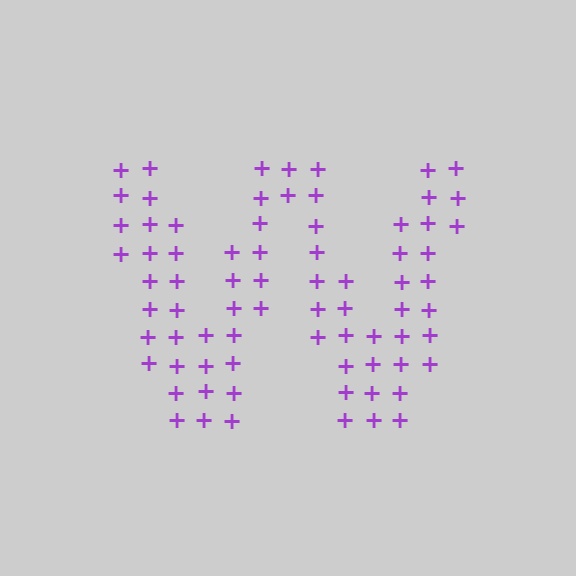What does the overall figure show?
The overall figure shows the letter W.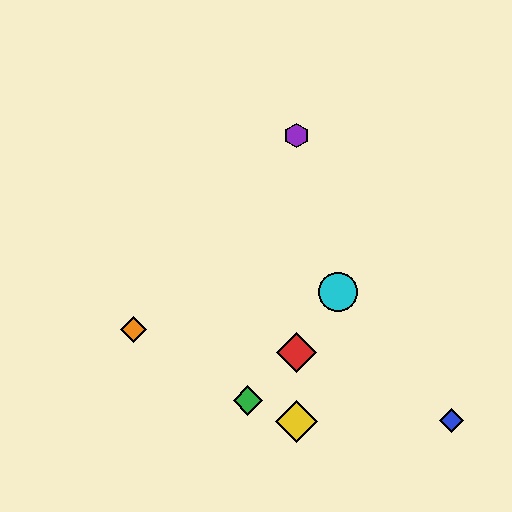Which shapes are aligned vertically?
The red diamond, the yellow diamond, the purple hexagon are aligned vertically.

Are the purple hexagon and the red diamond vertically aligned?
Yes, both are at x≈296.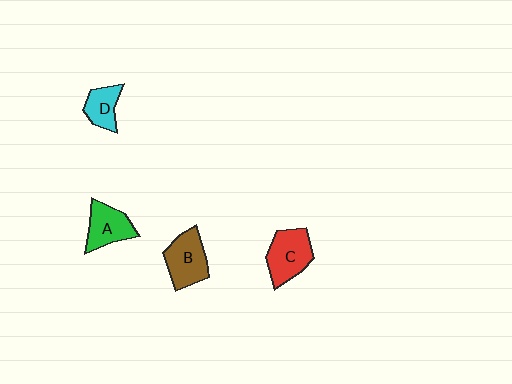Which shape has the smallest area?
Shape D (cyan).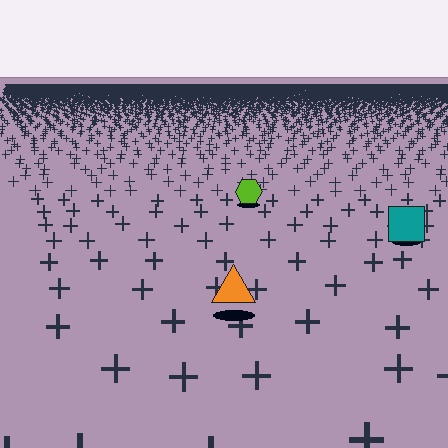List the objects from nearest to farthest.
From nearest to farthest: the orange triangle, the teal square, the lime hexagon.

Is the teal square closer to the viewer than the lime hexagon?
Yes. The teal square is closer — you can tell from the texture gradient: the ground texture is coarser near it.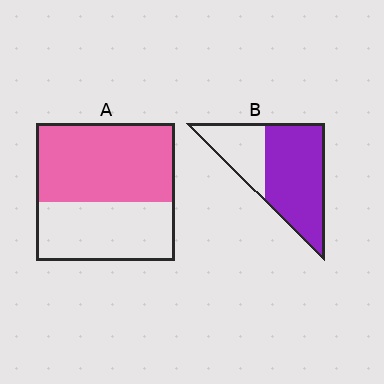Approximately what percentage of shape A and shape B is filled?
A is approximately 55% and B is approximately 65%.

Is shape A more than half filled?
Yes.